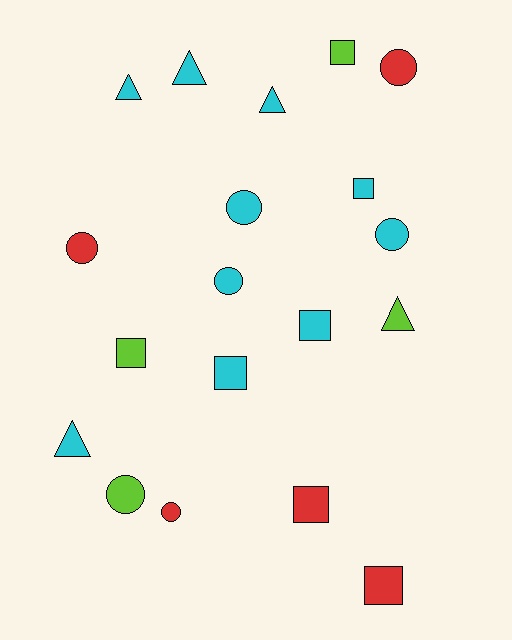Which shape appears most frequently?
Circle, with 7 objects.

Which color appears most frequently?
Cyan, with 10 objects.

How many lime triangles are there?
There is 1 lime triangle.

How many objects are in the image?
There are 19 objects.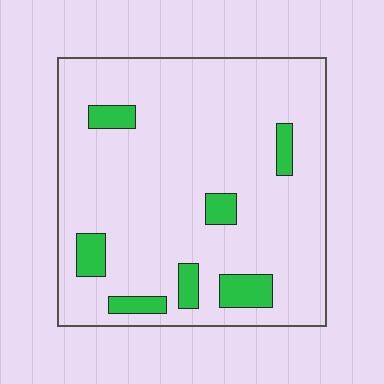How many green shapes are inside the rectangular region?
7.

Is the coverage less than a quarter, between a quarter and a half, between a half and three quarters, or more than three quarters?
Less than a quarter.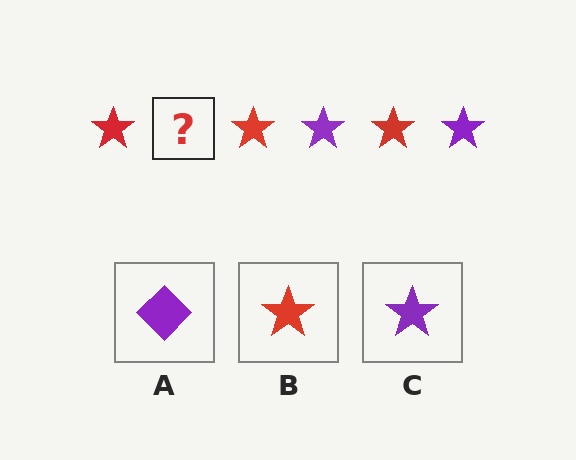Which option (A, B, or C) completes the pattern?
C.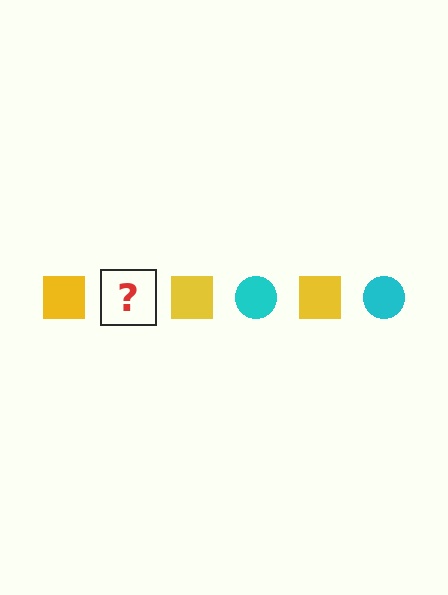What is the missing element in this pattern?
The missing element is a cyan circle.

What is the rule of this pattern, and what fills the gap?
The rule is that the pattern alternates between yellow square and cyan circle. The gap should be filled with a cyan circle.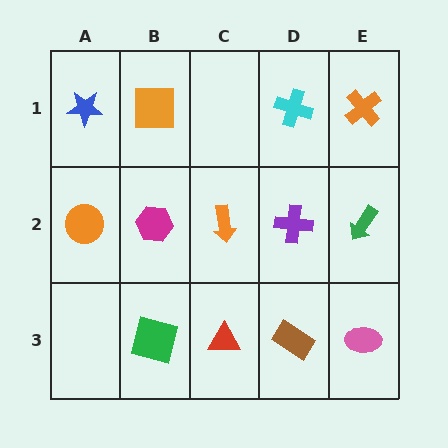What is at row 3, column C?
A red triangle.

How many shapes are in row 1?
4 shapes.